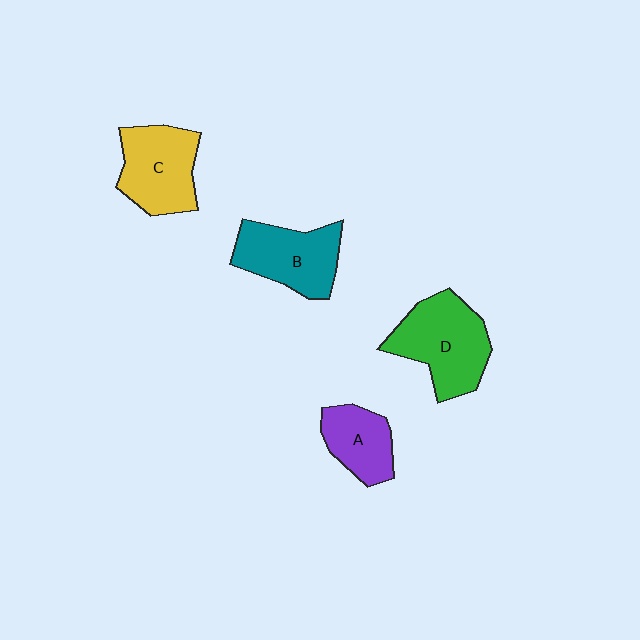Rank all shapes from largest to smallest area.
From largest to smallest: D (green), C (yellow), B (teal), A (purple).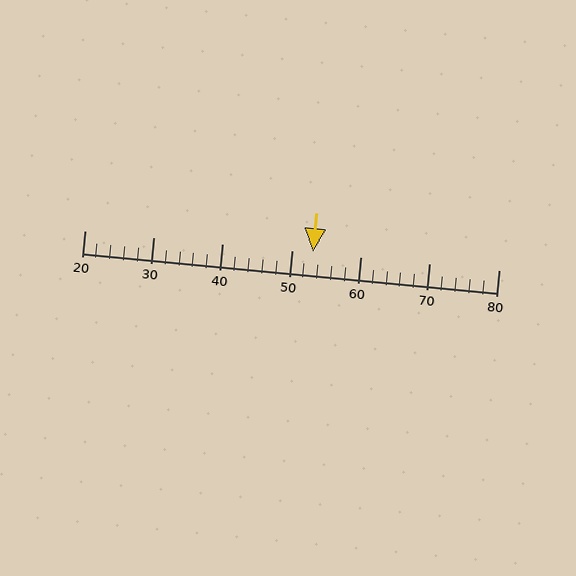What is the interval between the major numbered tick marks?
The major tick marks are spaced 10 units apart.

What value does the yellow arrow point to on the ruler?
The yellow arrow points to approximately 53.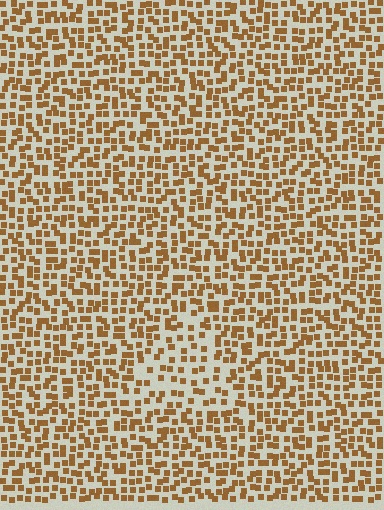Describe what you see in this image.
The image contains small brown elements arranged at two different densities. A triangle-shaped region is visible where the elements are less densely packed than the surrounding area.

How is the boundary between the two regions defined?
The boundary is defined by a change in element density (approximately 1.7x ratio). All elements are the same color, size, and shape.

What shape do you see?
I see a triangle.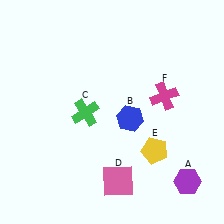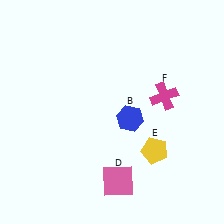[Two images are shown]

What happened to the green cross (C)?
The green cross (C) was removed in Image 2. It was in the bottom-left area of Image 1.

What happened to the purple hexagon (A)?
The purple hexagon (A) was removed in Image 2. It was in the bottom-right area of Image 1.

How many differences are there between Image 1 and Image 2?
There are 2 differences between the two images.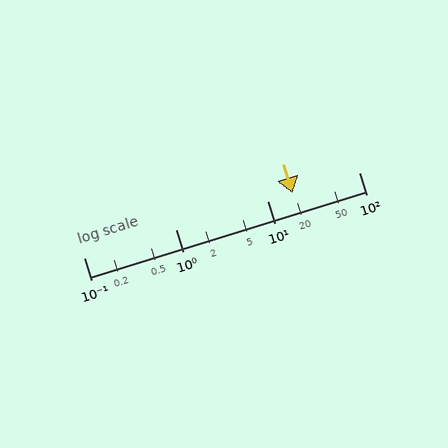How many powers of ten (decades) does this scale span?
The scale spans 3 decades, from 0.1 to 100.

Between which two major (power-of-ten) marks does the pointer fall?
The pointer is between 10 and 100.